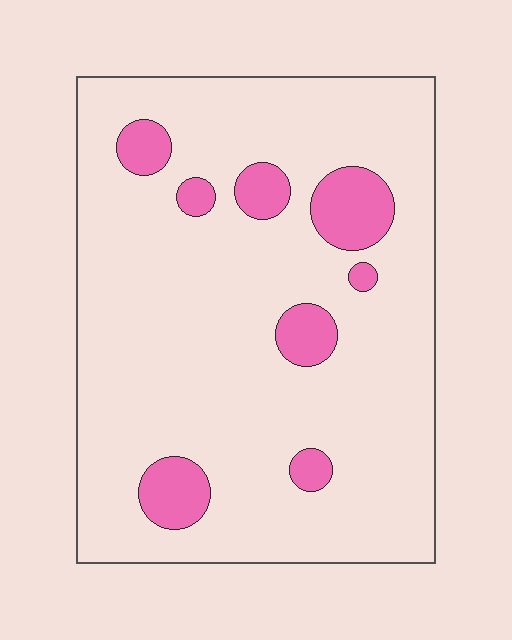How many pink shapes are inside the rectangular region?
8.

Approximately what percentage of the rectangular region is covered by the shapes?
Approximately 10%.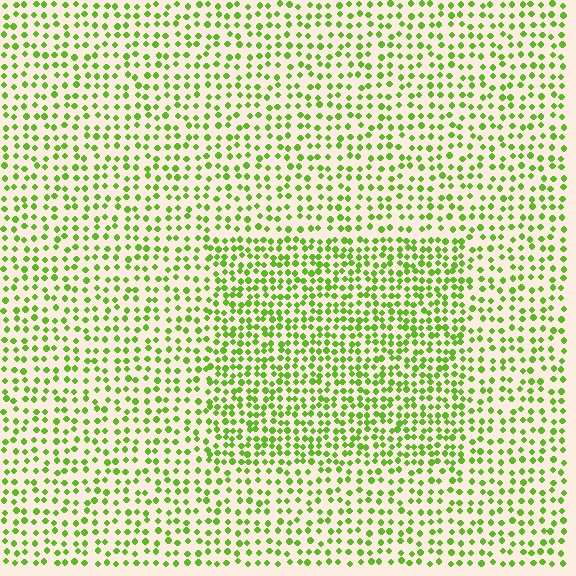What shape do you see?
I see a rectangle.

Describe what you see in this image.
The image contains small lime elements arranged at two different densities. A rectangle-shaped region is visible where the elements are more densely packed than the surrounding area.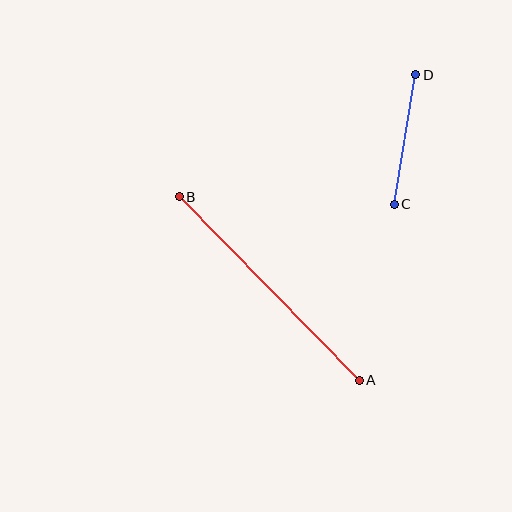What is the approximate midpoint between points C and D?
The midpoint is at approximately (405, 140) pixels.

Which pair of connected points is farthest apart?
Points A and B are farthest apart.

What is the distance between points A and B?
The distance is approximately 257 pixels.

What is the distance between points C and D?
The distance is approximately 131 pixels.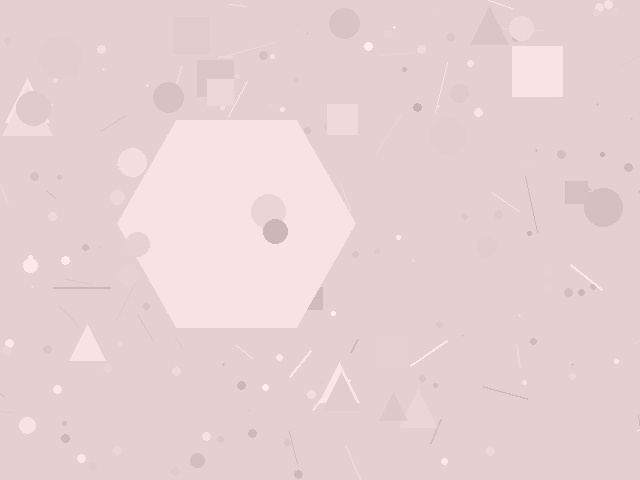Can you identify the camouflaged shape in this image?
The camouflaged shape is a hexagon.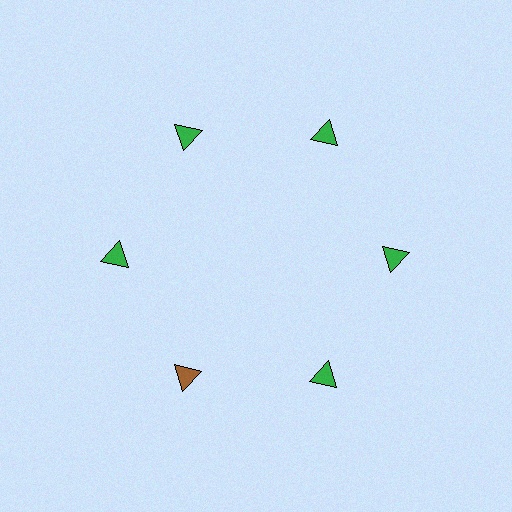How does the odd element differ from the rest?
It has a different color: brown instead of green.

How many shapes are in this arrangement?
There are 6 shapes arranged in a ring pattern.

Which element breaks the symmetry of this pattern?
The brown triangle at roughly the 7 o'clock position breaks the symmetry. All other shapes are green triangles.